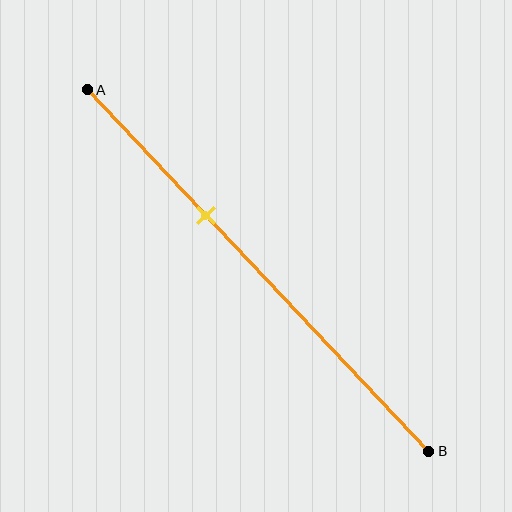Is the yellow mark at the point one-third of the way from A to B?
Yes, the mark is approximately at the one-third point.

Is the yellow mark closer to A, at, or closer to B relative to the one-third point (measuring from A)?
The yellow mark is approximately at the one-third point of segment AB.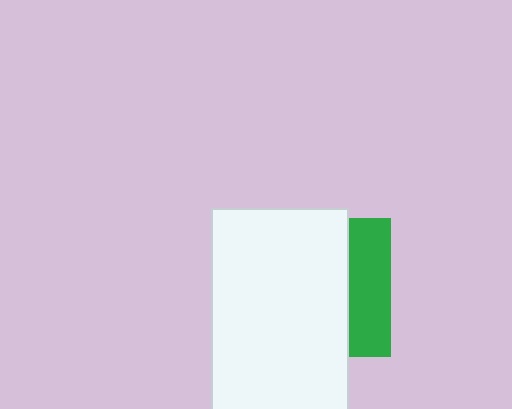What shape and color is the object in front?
The object in front is a white rectangle.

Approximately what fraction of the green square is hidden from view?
Roughly 70% of the green square is hidden behind the white rectangle.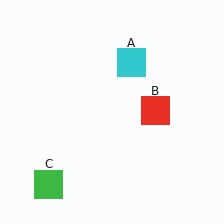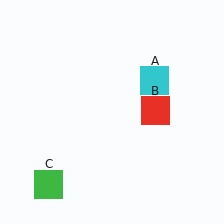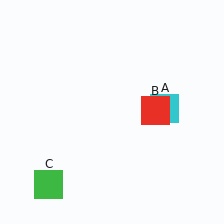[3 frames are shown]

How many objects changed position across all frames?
1 object changed position: cyan square (object A).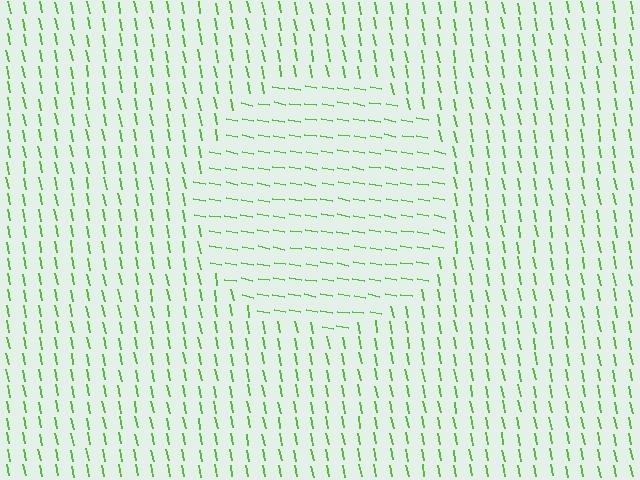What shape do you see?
I see a circle.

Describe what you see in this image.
The image is filled with small lime line segments. A circle region in the image has lines oriented differently from the surrounding lines, creating a visible texture boundary.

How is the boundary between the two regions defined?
The boundary is defined purely by a change in line orientation (approximately 69 degrees difference). All lines are the same color and thickness.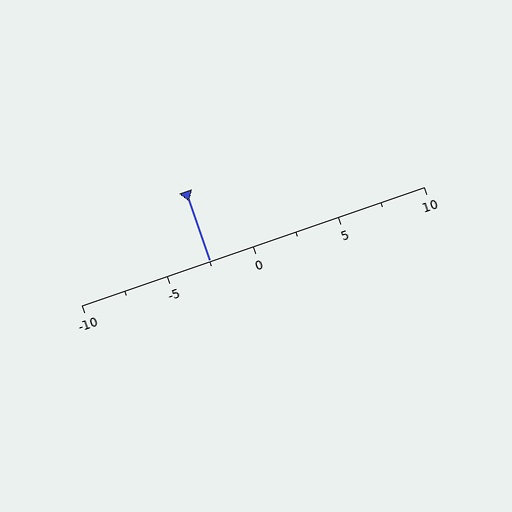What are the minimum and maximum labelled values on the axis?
The axis runs from -10 to 10.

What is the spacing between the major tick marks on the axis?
The major ticks are spaced 5 apart.